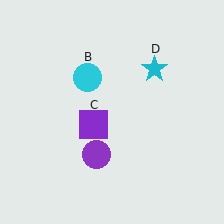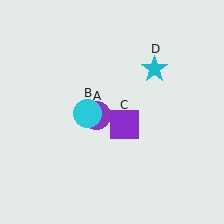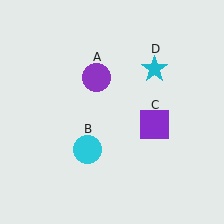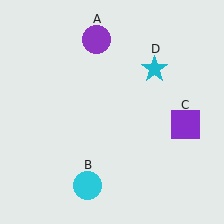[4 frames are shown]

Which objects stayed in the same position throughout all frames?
Cyan star (object D) remained stationary.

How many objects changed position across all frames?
3 objects changed position: purple circle (object A), cyan circle (object B), purple square (object C).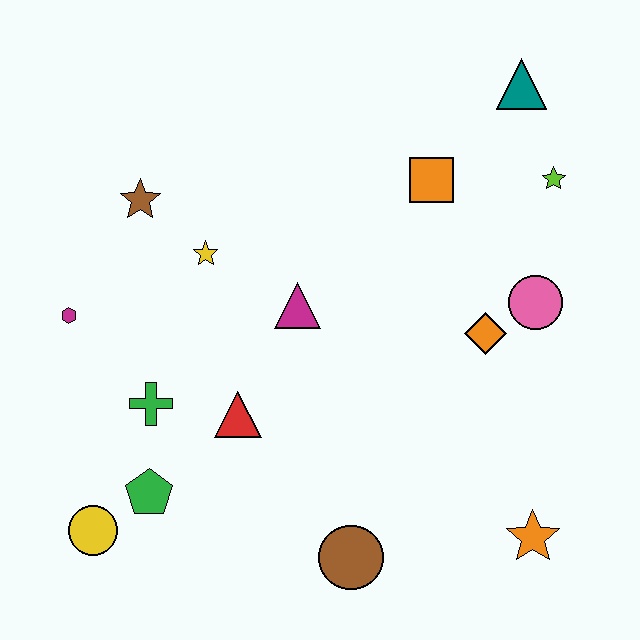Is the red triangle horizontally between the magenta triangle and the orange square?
No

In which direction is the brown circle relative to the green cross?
The brown circle is to the right of the green cross.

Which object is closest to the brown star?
The yellow star is closest to the brown star.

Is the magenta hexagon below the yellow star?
Yes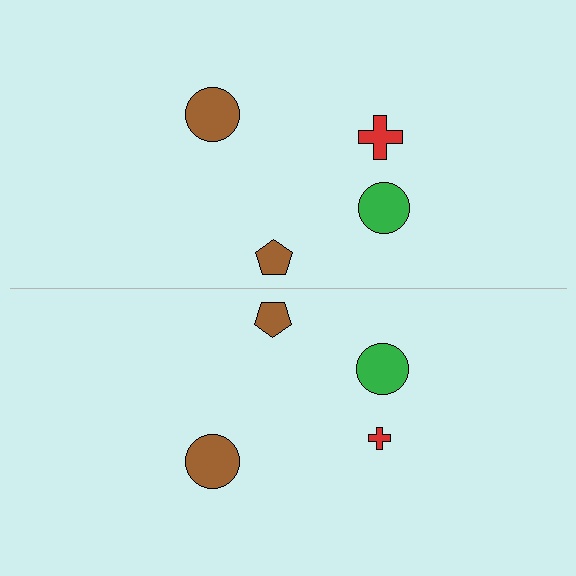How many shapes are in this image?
There are 8 shapes in this image.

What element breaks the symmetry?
The red cross on the bottom side has a different size than its mirror counterpart.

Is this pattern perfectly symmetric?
No, the pattern is not perfectly symmetric. The red cross on the bottom side has a different size than its mirror counterpart.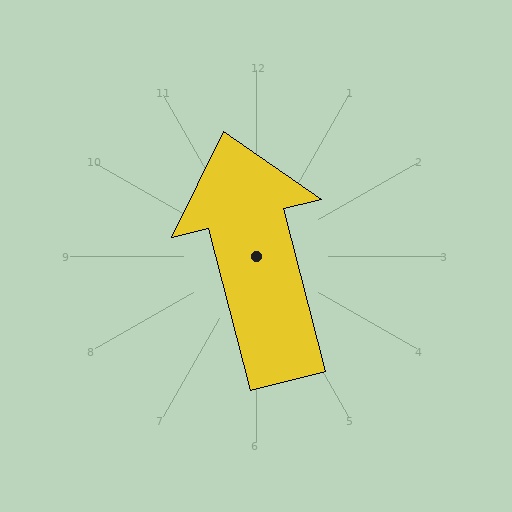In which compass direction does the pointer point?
North.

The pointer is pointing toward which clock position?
Roughly 12 o'clock.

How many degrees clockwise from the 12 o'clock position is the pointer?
Approximately 345 degrees.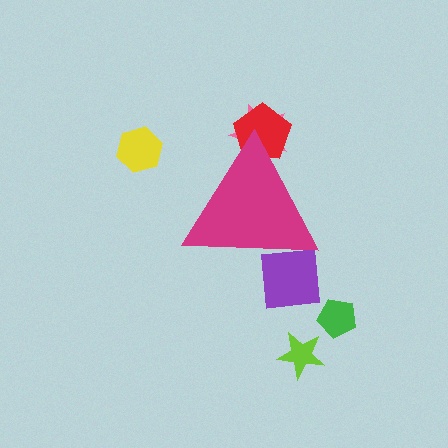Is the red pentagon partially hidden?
Yes, the red pentagon is partially hidden behind the magenta triangle.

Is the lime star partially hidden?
No, the lime star is fully visible.